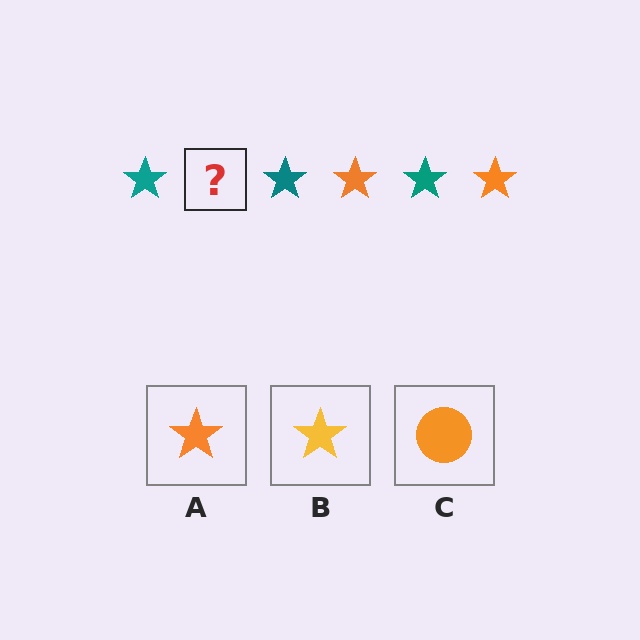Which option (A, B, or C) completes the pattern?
A.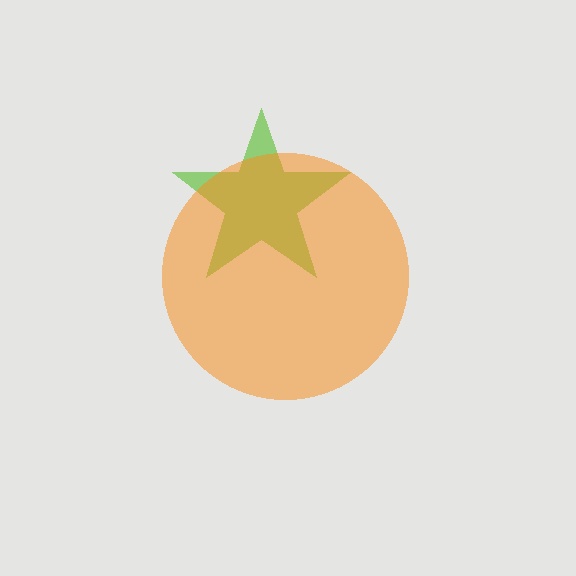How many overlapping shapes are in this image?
There are 2 overlapping shapes in the image.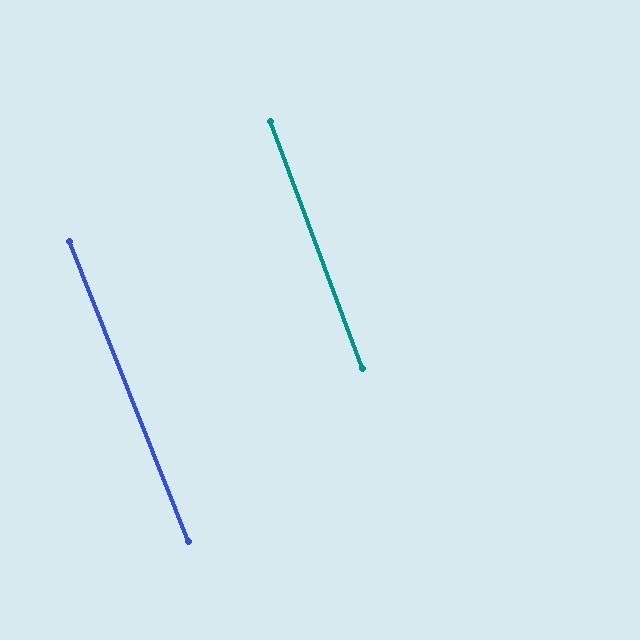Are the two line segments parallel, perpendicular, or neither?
Parallel — their directions differ by only 1.1°.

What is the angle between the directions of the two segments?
Approximately 1 degree.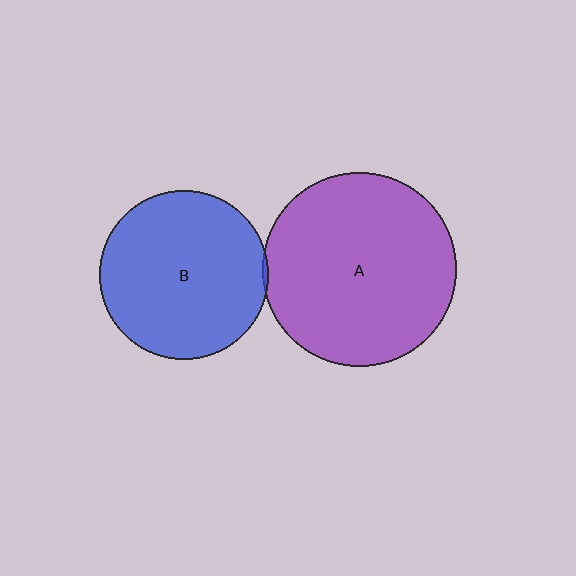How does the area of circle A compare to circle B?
Approximately 1.3 times.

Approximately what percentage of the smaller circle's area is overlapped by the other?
Approximately 5%.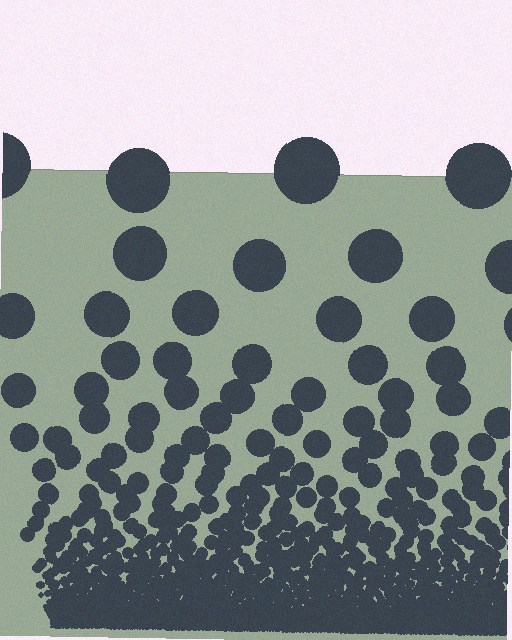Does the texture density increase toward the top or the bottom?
Density increases toward the bottom.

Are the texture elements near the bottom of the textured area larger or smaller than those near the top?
Smaller. The gradient is inverted — elements near the bottom are smaller and denser.